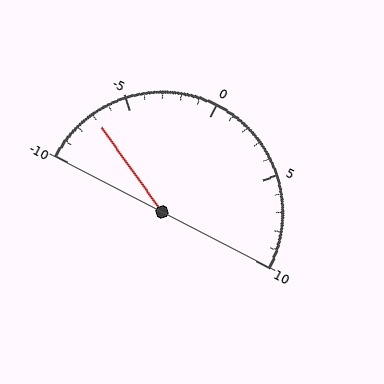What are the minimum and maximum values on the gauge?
The gauge ranges from -10 to 10.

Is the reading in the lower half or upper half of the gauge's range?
The reading is in the lower half of the range (-10 to 10).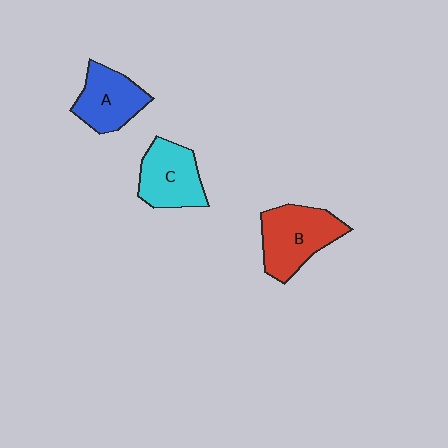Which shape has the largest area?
Shape B (red).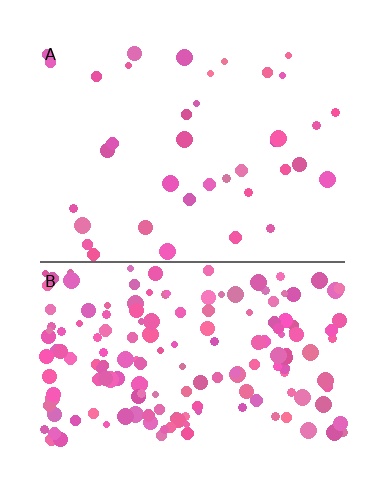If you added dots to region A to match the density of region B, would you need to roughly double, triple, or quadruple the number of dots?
Approximately quadruple.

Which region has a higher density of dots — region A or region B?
B (the bottom).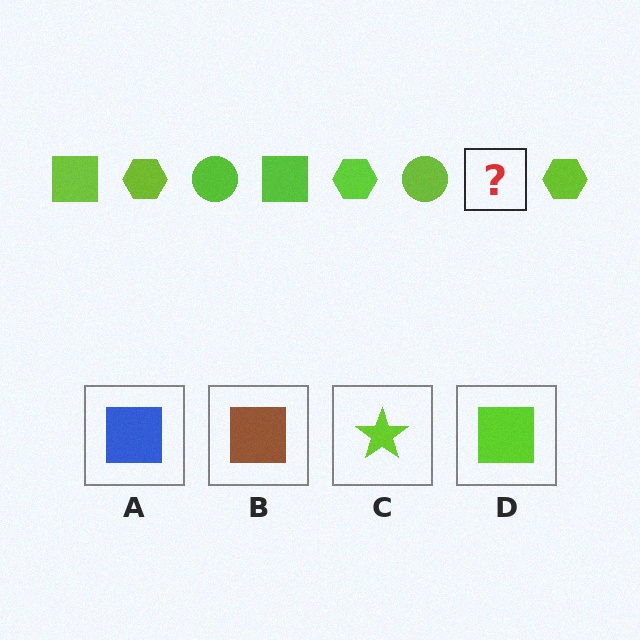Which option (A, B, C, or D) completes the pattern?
D.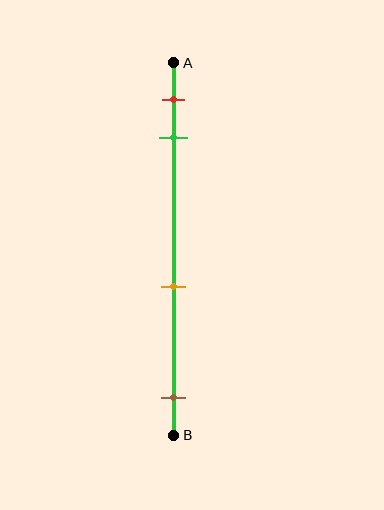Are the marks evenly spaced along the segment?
No, the marks are not evenly spaced.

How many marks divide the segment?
There are 4 marks dividing the segment.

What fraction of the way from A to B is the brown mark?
The brown mark is approximately 90% (0.9) of the way from A to B.